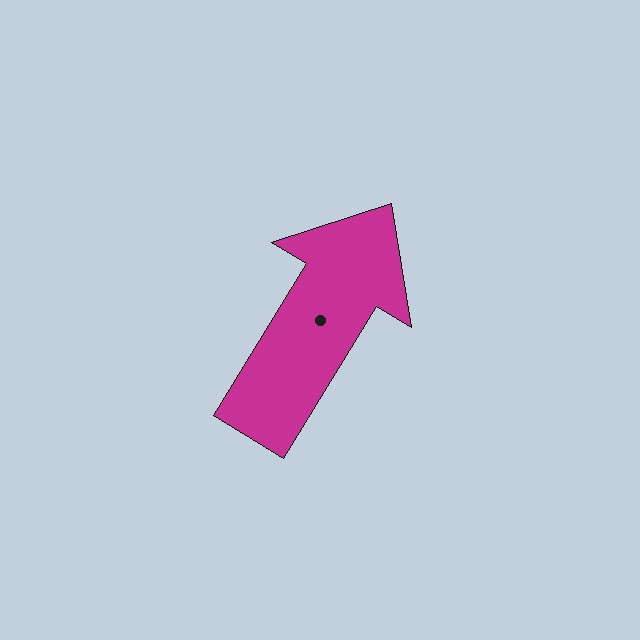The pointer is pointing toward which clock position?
Roughly 1 o'clock.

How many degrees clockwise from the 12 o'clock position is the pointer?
Approximately 31 degrees.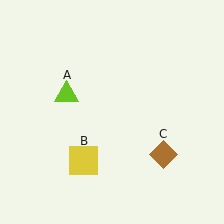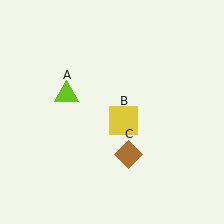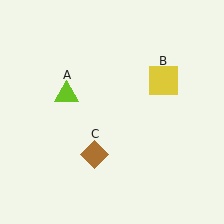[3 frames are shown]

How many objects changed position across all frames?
2 objects changed position: yellow square (object B), brown diamond (object C).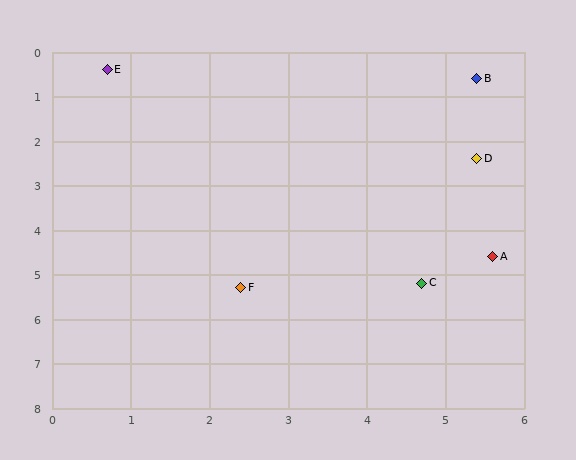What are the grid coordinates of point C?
Point C is at approximately (4.7, 5.2).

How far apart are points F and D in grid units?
Points F and D are about 4.2 grid units apart.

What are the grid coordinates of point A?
Point A is at approximately (5.6, 4.6).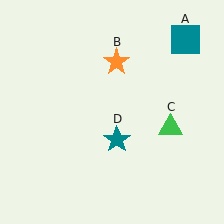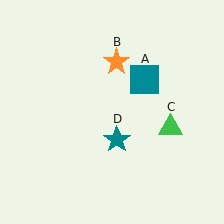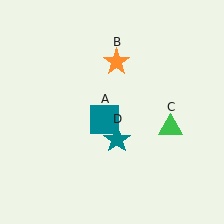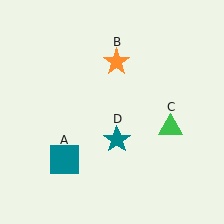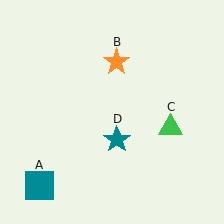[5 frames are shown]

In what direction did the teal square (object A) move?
The teal square (object A) moved down and to the left.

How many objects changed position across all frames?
1 object changed position: teal square (object A).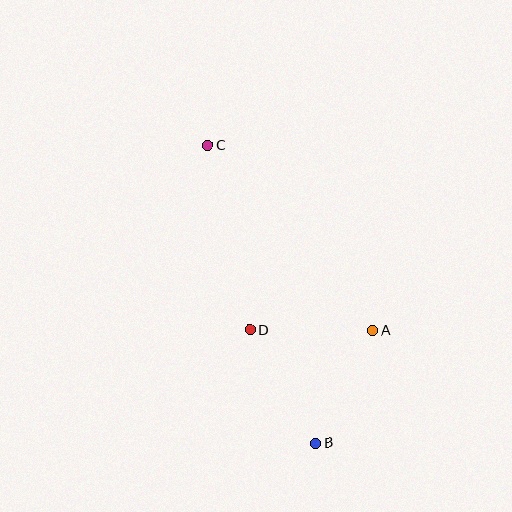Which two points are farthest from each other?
Points B and C are farthest from each other.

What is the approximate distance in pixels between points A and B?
The distance between A and B is approximately 126 pixels.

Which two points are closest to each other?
Points A and D are closest to each other.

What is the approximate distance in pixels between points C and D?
The distance between C and D is approximately 190 pixels.